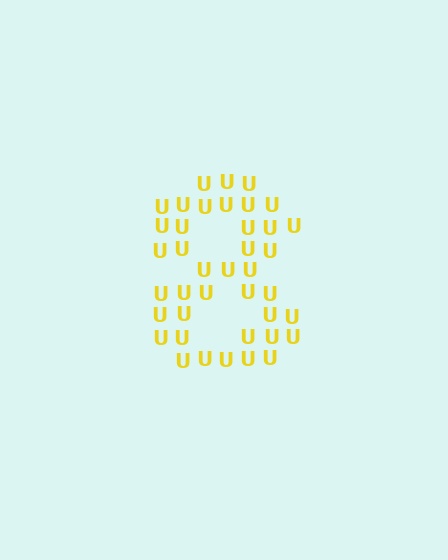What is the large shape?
The large shape is the digit 8.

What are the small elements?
The small elements are letter U's.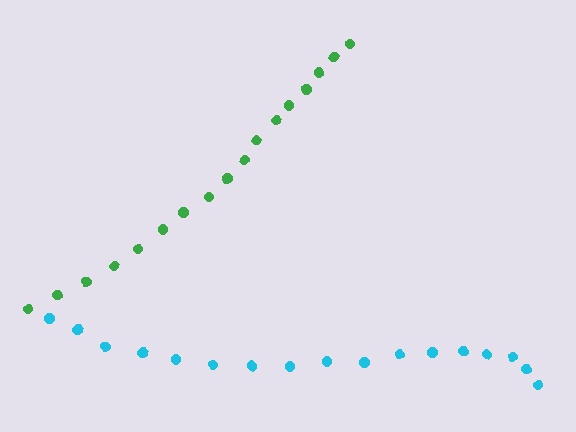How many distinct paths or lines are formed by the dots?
There are 2 distinct paths.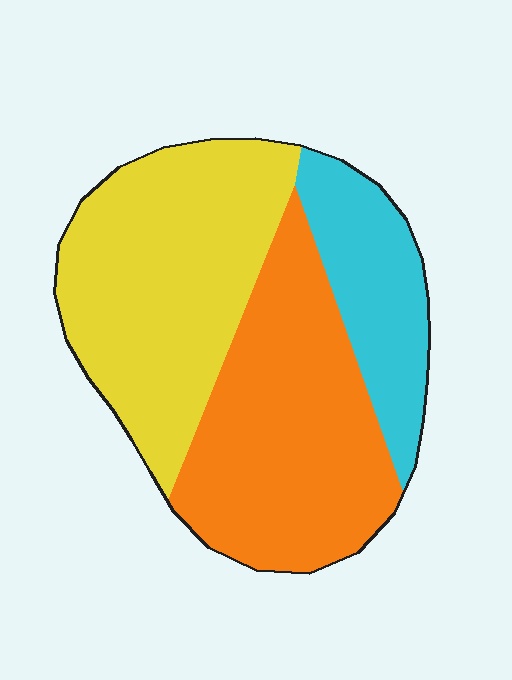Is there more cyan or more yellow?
Yellow.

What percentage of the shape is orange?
Orange takes up about two fifths (2/5) of the shape.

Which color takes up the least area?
Cyan, at roughly 20%.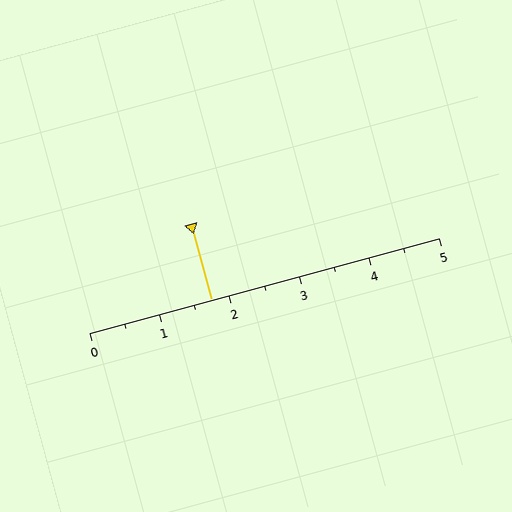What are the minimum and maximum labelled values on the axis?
The axis runs from 0 to 5.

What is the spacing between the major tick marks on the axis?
The major ticks are spaced 1 apart.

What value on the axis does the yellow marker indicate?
The marker indicates approximately 1.8.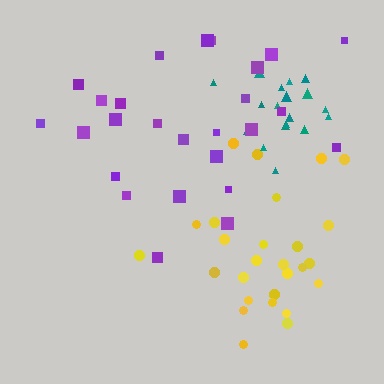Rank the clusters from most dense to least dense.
teal, yellow, purple.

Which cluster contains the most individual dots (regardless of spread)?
Yellow (27).